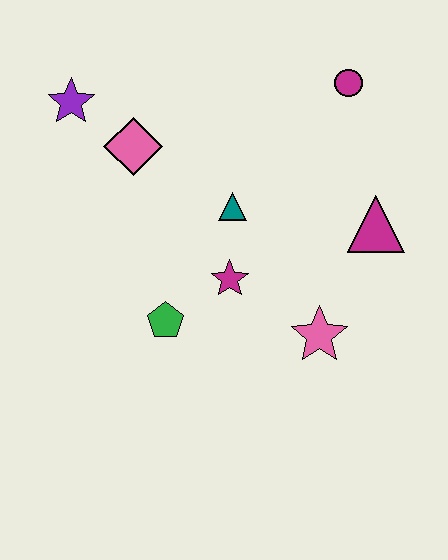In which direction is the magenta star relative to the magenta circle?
The magenta star is below the magenta circle.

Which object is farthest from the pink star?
The purple star is farthest from the pink star.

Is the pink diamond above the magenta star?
Yes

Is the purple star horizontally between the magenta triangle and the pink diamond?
No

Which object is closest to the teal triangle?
The magenta star is closest to the teal triangle.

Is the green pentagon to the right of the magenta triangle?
No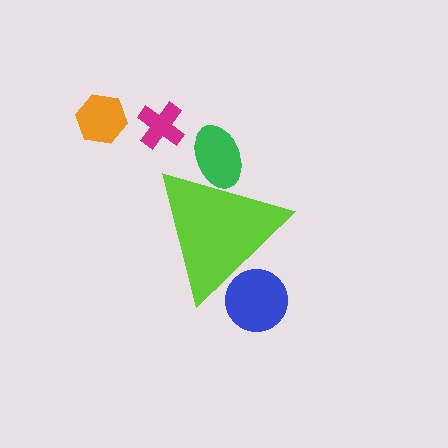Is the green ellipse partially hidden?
Yes, the green ellipse is partially hidden behind the lime triangle.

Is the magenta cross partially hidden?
No, the magenta cross is fully visible.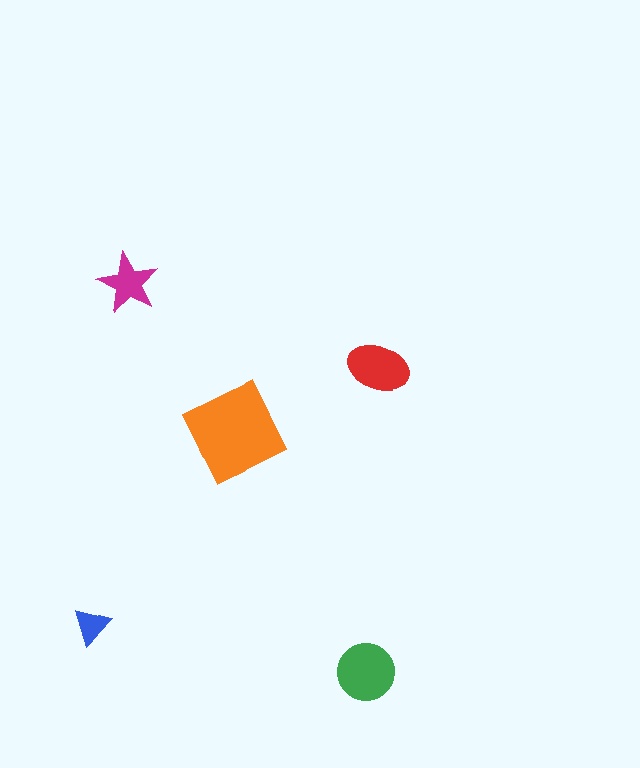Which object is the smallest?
The blue triangle.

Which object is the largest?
The orange diamond.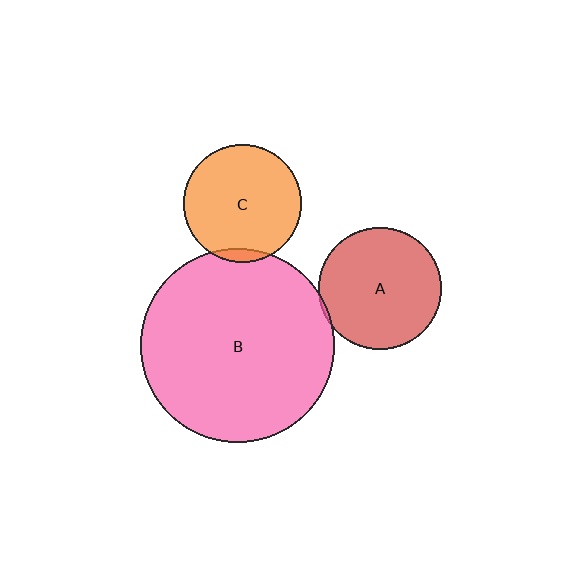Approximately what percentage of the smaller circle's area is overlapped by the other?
Approximately 5%.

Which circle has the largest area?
Circle B (pink).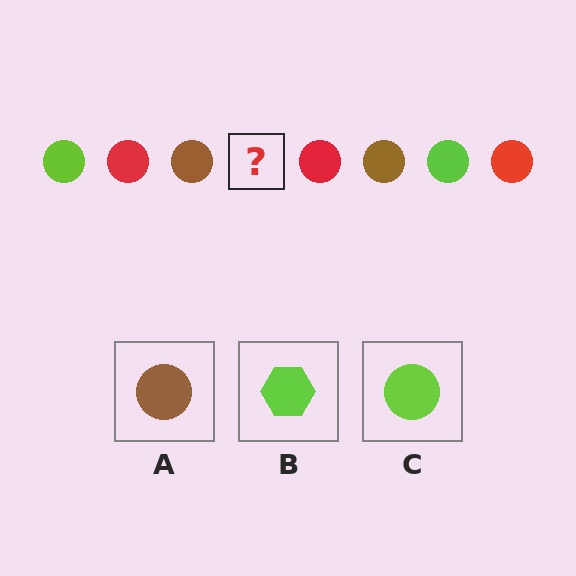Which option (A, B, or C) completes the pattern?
C.